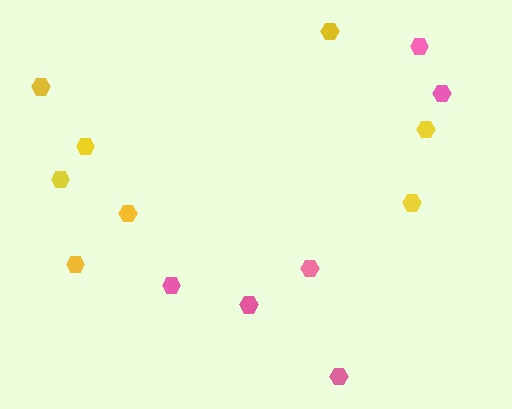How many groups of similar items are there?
There are 2 groups: one group of pink hexagons (6) and one group of yellow hexagons (8).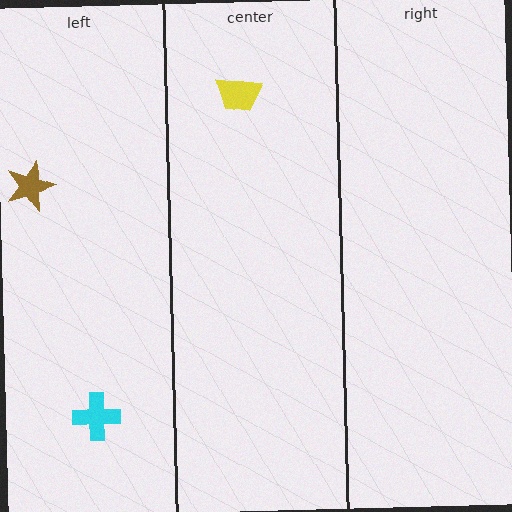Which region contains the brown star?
The left region.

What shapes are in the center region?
The yellow trapezoid.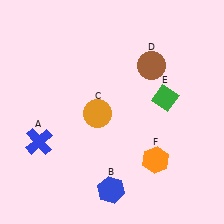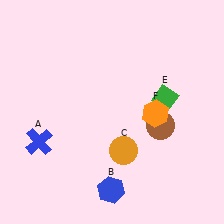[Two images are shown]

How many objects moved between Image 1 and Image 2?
3 objects moved between the two images.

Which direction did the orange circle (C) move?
The orange circle (C) moved down.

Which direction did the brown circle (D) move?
The brown circle (D) moved down.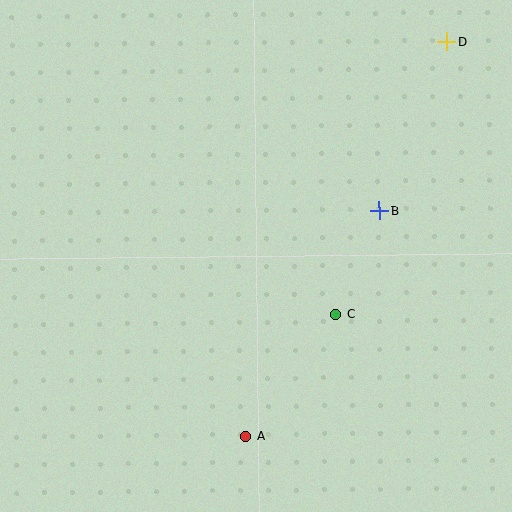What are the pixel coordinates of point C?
Point C is at (336, 314).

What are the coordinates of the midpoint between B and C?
The midpoint between B and C is at (357, 262).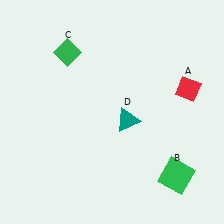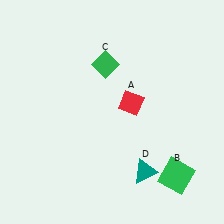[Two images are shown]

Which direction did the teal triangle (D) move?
The teal triangle (D) moved down.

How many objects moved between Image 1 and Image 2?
3 objects moved between the two images.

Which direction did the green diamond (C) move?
The green diamond (C) moved right.